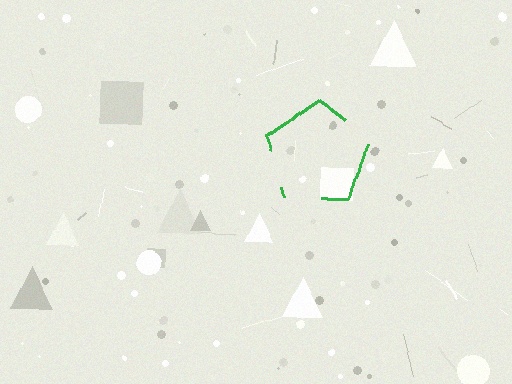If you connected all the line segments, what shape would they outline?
They would outline a pentagon.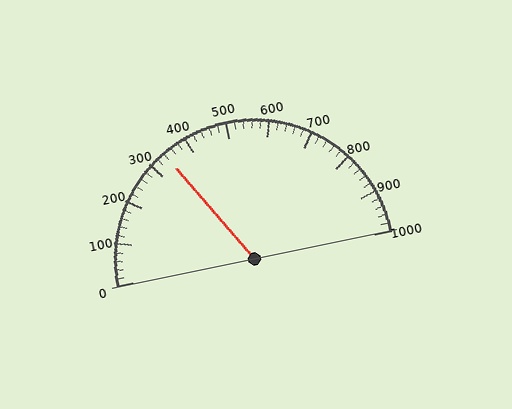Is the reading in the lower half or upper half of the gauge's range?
The reading is in the lower half of the range (0 to 1000).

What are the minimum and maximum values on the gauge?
The gauge ranges from 0 to 1000.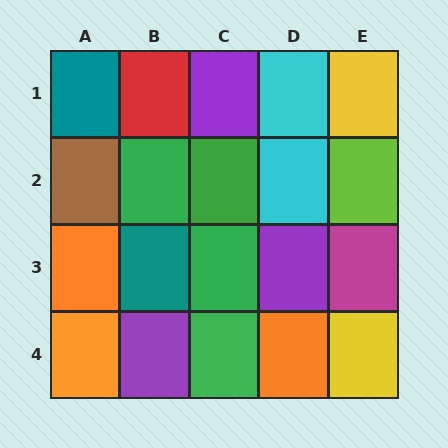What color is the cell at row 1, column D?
Cyan.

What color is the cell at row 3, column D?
Purple.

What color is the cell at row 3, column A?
Orange.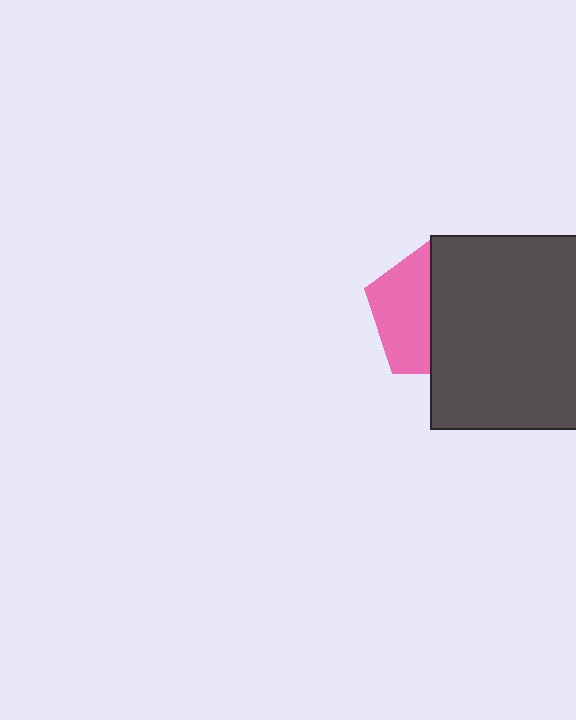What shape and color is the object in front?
The object in front is a dark gray square.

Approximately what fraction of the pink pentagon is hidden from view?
Roughly 57% of the pink pentagon is hidden behind the dark gray square.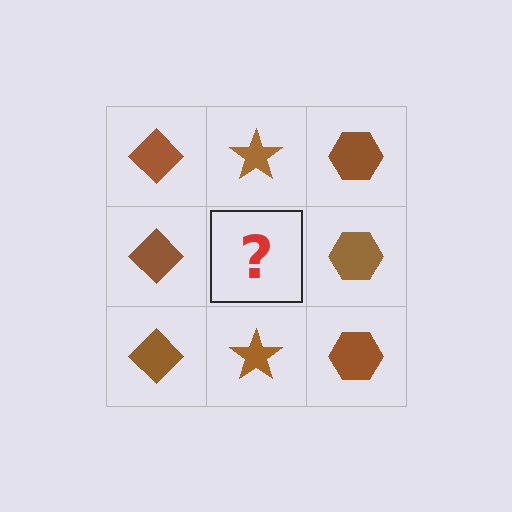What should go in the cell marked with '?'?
The missing cell should contain a brown star.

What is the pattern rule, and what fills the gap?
The rule is that each column has a consistent shape. The gap should be filled with a brown star.